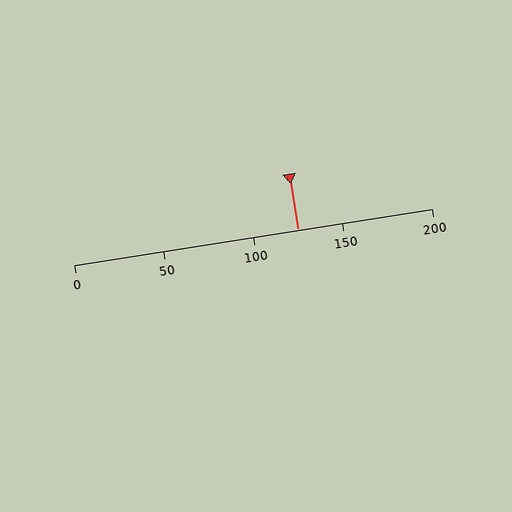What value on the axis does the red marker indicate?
The marker indicates approximately 125.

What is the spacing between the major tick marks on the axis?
The major ticks are spaced 50 apart.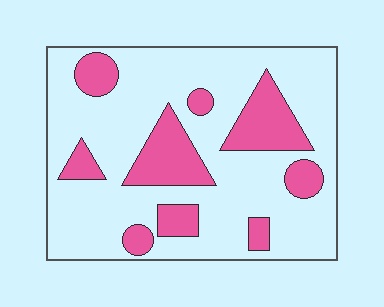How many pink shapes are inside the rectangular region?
9.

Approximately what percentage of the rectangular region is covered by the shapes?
Approximately 25%.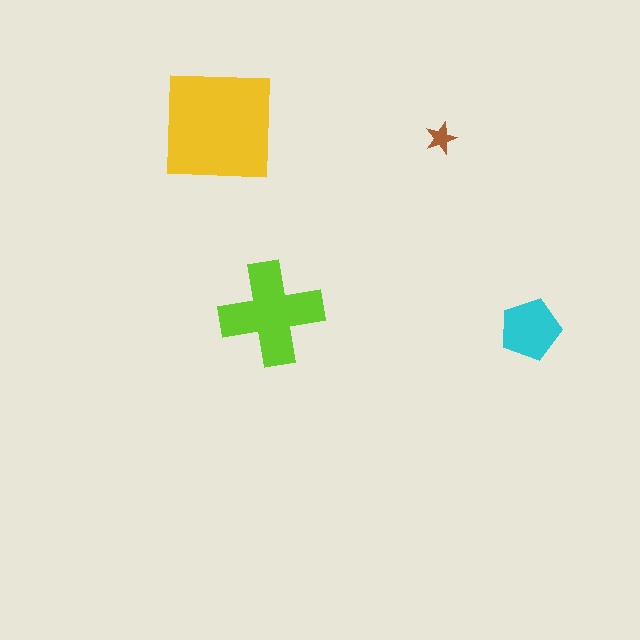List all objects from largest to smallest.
The yellow square, the lime cross, the cyan pentagon, the brown star.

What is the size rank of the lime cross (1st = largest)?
2nd.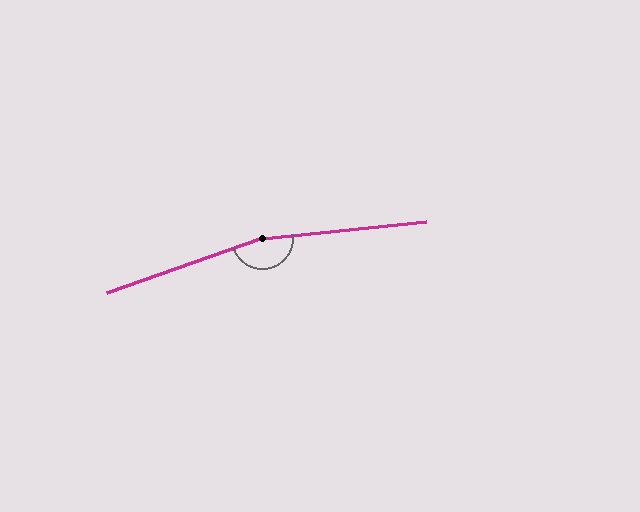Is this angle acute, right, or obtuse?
It is obtuse.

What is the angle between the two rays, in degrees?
Approximately 167 degrees.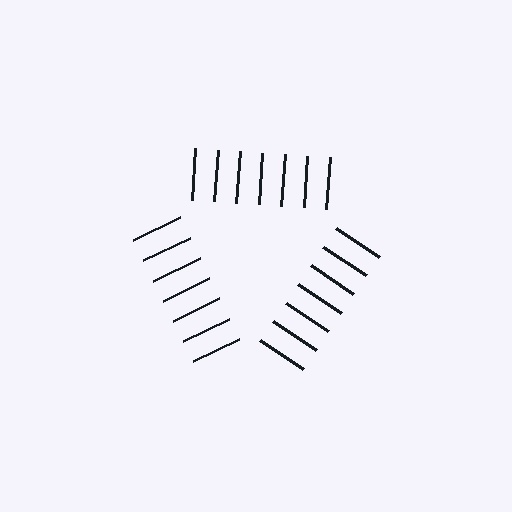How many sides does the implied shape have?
3 sides — the line-ends trace a triangle.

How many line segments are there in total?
21 — 7 along each of the 3 edges.